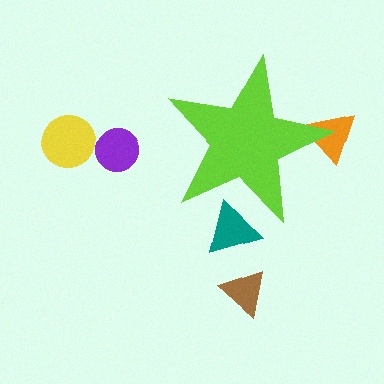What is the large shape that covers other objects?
A lime star.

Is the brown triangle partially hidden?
No, the brown triangle is fully visible.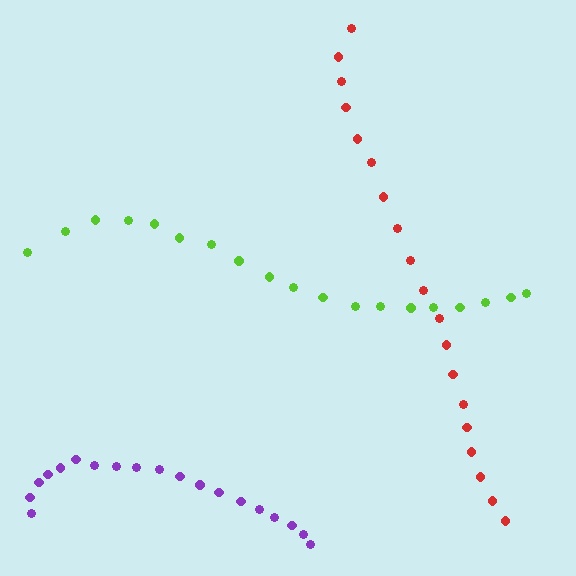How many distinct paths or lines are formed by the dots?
There are 3 distinct paths.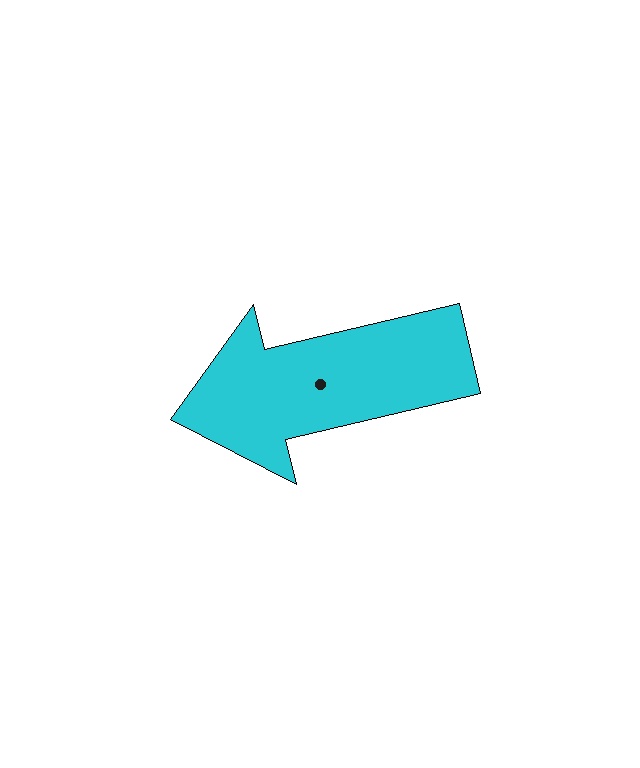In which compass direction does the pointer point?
West.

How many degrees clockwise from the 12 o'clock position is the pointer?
Approximately 257 degrees.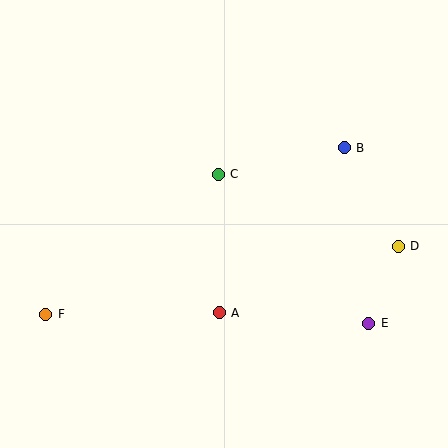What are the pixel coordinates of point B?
Point B is at (344, 148).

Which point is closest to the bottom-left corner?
Point F is closest to the bottom-left corner.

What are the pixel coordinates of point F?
Point F is at (46, 314).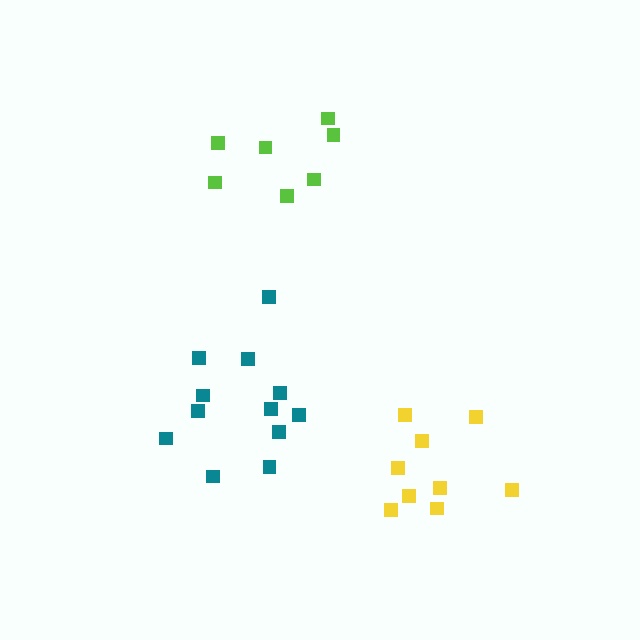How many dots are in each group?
Group 1: 7 dots, Group 2: 12 dots, Group 3: 9 dots (28 total).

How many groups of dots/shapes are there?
There are 3 groups.